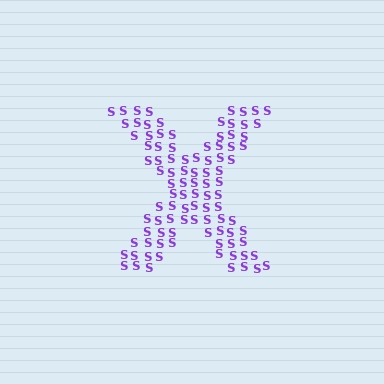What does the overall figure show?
The overall figure shows the letter X.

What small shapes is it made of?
It is made of small letter S's.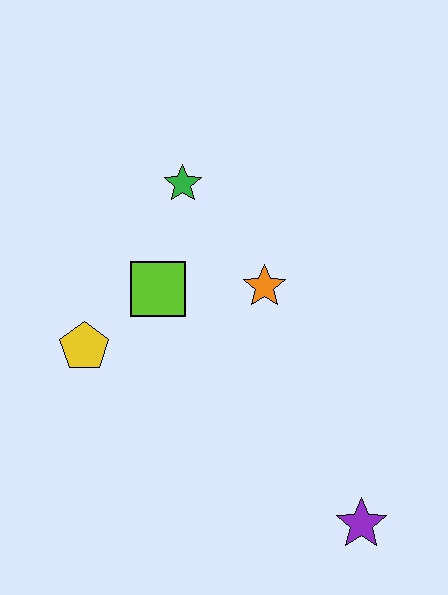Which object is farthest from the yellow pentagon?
The purple star is farthest from the yellow pentagon.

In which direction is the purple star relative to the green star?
The purple star is below the green star.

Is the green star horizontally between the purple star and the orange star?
No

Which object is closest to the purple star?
The orange star is closest to the purple star.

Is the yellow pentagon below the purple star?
No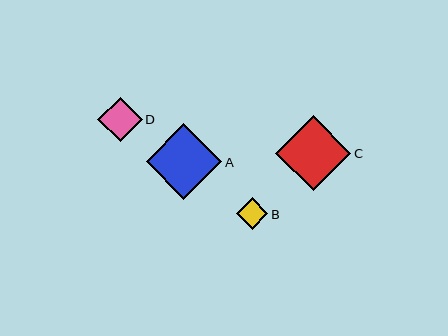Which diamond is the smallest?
Diamond B is the smallest with a size of approximately 32 pixels.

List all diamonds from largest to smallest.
From largest to smallest: A, C, D, B.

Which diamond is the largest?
Diamond A is the largest with a size of approximately 75 pixels.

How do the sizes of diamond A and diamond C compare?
Diamond A and diamond C are approximately the same size.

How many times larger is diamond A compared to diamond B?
Diamond A is approximately 2.4 times the size of diamond B.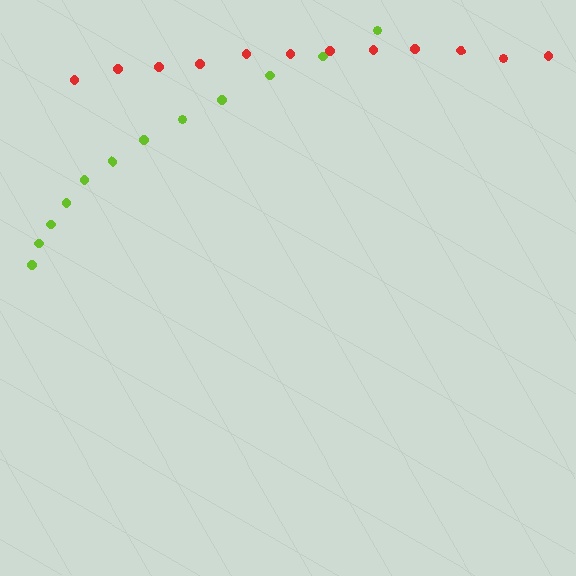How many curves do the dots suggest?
There are 2 distinct paths.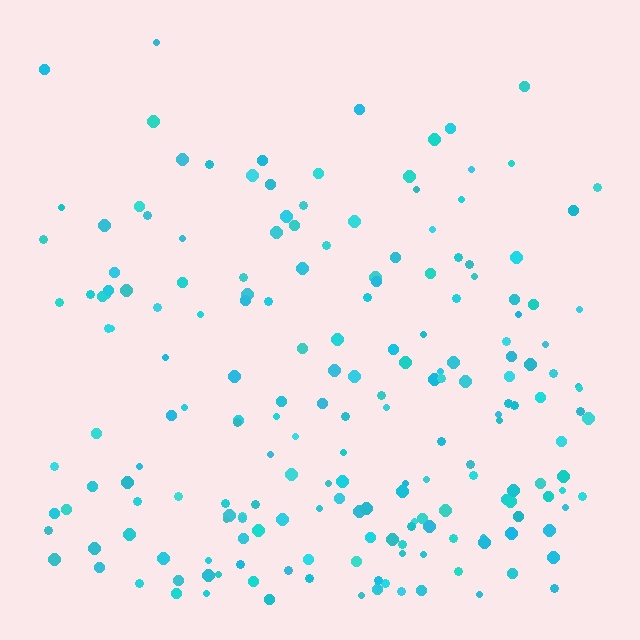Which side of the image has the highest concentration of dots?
The bottom.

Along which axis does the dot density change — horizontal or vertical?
Vertical.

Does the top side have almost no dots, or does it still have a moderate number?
Still a moderate number, just noticeably fewer than the bottom.